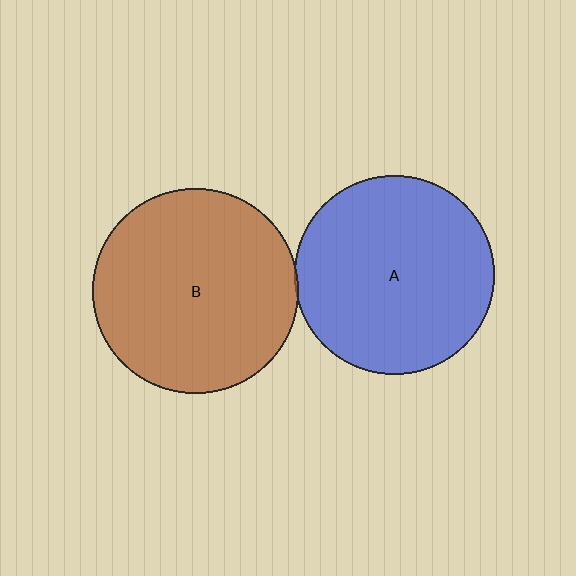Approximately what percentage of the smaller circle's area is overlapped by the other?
Approximately 5%.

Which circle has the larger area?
Circle B (brown).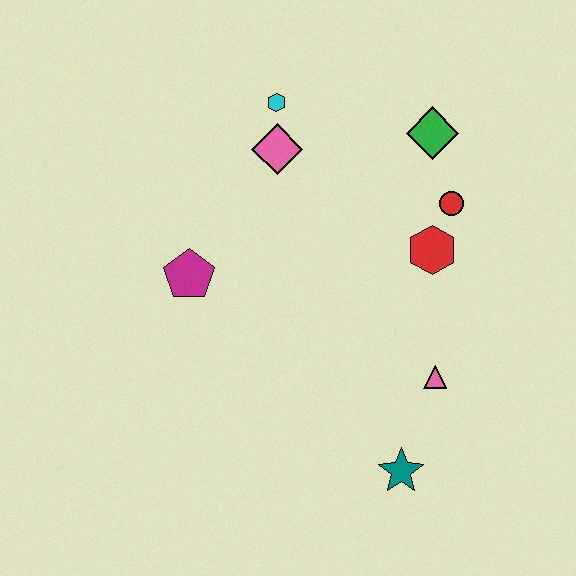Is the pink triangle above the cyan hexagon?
No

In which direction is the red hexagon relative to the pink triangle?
The red hexagon is above the pink triangle.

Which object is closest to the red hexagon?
The red circle is closest to the red hexagon.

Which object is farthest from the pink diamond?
The teal star is farthest from the pink diamond.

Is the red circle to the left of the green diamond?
No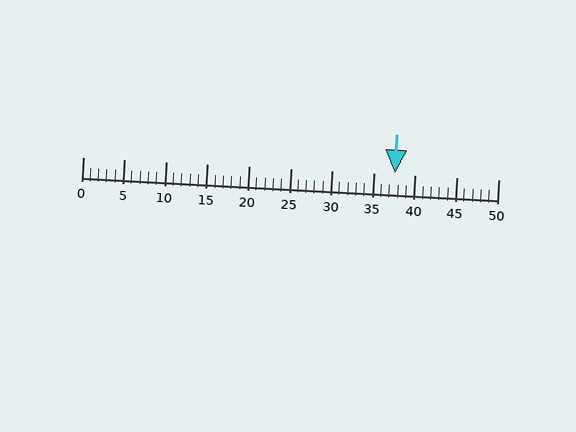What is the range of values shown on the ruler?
The ruler shows values from 0 to 50.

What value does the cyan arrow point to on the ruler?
The cyan arrow points to approximately 38.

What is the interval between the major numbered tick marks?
The major tick marks are spaced 5 units apart.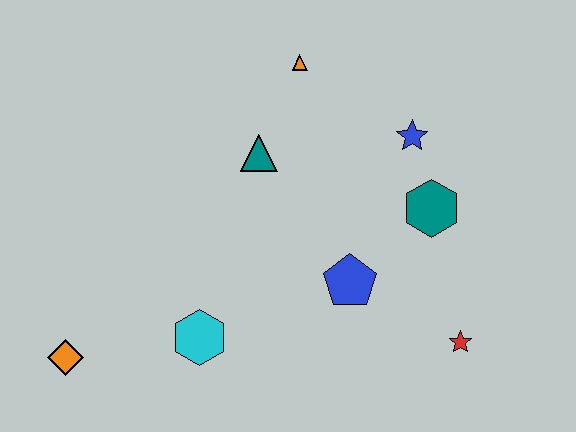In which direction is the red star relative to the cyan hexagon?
The red star is to the right of the cyan hexagon.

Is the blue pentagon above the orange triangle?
No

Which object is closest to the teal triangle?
The orange triangle is closest to the teal triangle.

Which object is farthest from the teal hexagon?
The orange diamond is farthest from the teal hexagon.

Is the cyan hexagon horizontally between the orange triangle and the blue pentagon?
No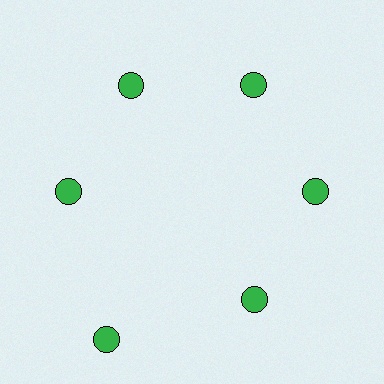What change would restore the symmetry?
The symmetry would be restored by moving it inward, back onto the ring so that all 6 circles sit at equal angles and equal distance from the center.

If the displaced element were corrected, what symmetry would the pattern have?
It would have 6-fold rotational symmetry — the pattern would map onto itself every 60 degrees.